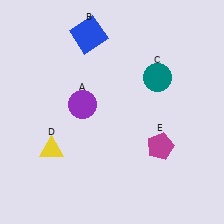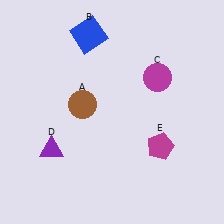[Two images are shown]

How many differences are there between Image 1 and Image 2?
There are 3 differences between the two images.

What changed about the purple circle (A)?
In Image 1, A is purple. In Image 2, it changed to brown.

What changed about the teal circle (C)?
In Image 1, C is teal. In Image 2, it changed to magenta.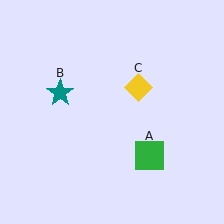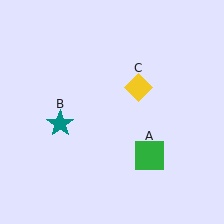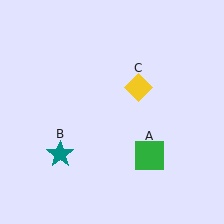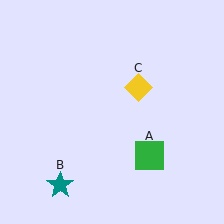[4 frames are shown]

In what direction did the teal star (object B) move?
The teal star (object B) moved down.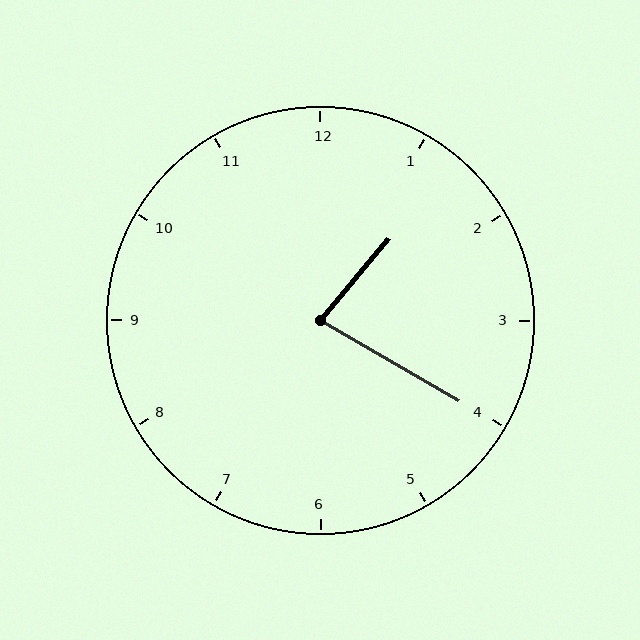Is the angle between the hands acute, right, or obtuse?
It is acute.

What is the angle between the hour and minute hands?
Approximately 80 degrees.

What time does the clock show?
1:20.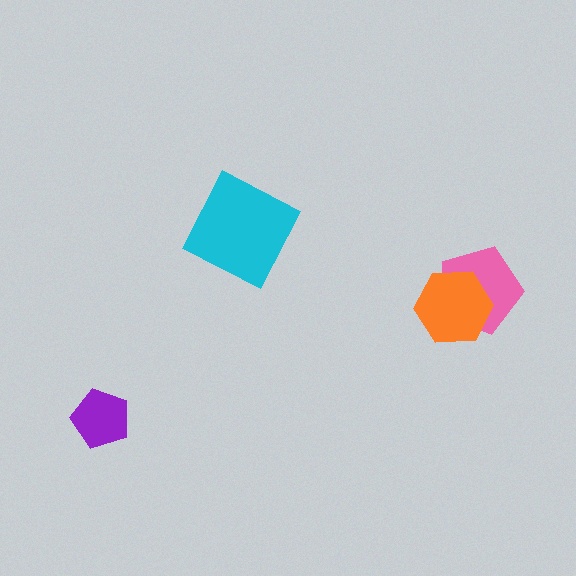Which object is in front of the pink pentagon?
The orange hexagon is in front of the pink pentagon.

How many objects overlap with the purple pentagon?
0 objects overlap with the purple pentagon.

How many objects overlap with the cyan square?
0 objects overlap with the cyan square.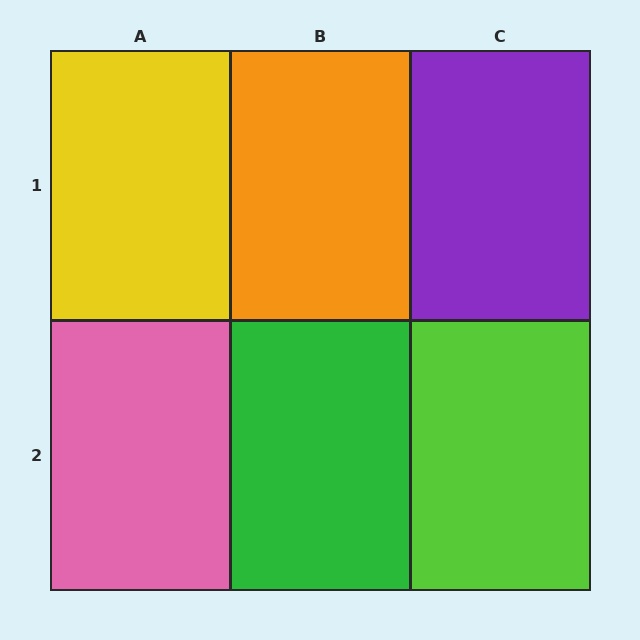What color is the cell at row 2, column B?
Green.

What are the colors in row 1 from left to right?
Yellow, orange, purple.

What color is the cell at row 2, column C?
Lime.